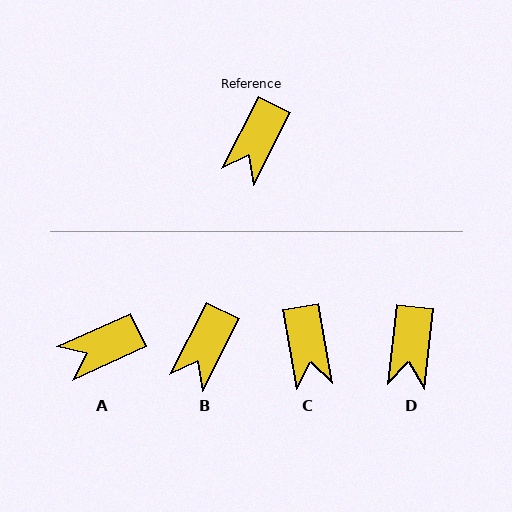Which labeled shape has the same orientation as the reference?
B.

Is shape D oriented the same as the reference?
No, it is off by about 20 degrees.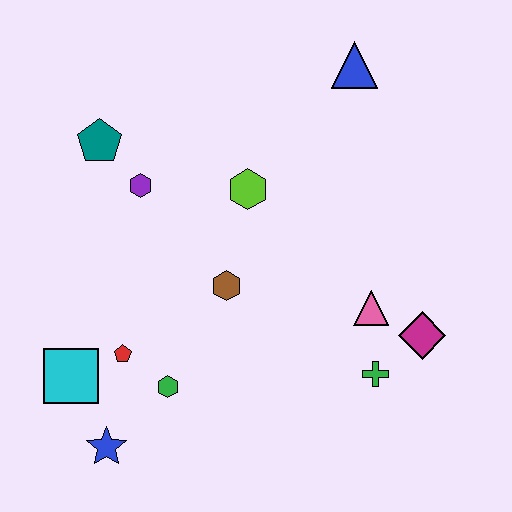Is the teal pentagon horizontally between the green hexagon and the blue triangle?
No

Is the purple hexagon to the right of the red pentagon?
Yes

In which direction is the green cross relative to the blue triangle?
The green cross is below the blue triangle.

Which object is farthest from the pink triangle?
The teal pentagon is farthest from the pink triangle.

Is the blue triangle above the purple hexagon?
Yes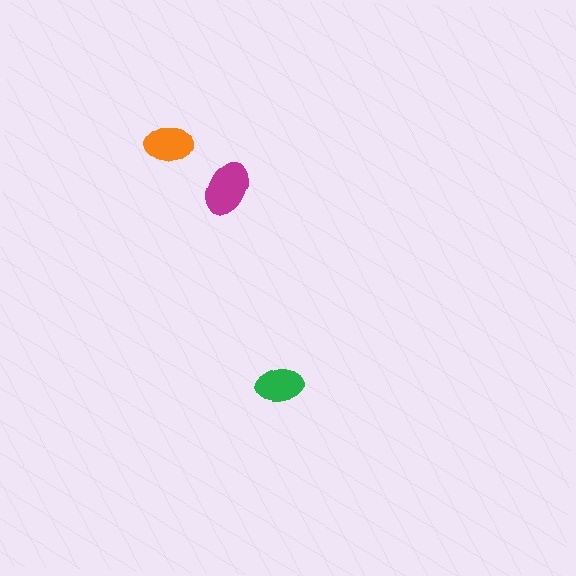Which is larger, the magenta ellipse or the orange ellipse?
The magenta one.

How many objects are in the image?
There are 3 objects in the image.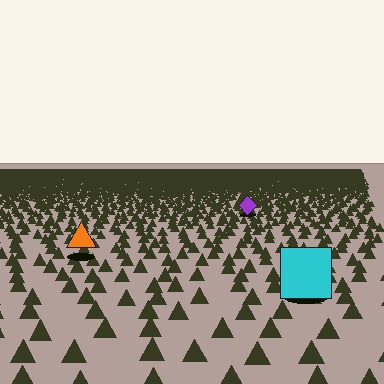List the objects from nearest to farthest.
From nearest to farthest: the cyan square, the orange triangle, the purple diamond.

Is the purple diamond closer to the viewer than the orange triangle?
No. The orange triangle is closer — you can tell from the texture gradient: the ground texture is coarser near it.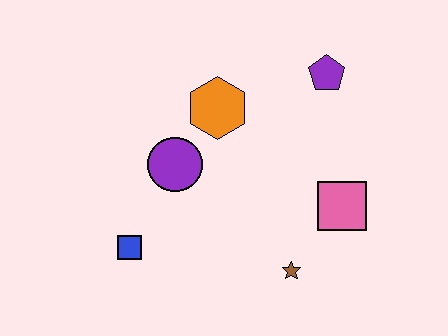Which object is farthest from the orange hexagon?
The brown star is farthest from the orange hexagon.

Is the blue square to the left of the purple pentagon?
Yes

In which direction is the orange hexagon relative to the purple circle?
The orange hexagon is above the purple circle.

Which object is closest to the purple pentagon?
The orange hexagon is closest to the purple pentagon.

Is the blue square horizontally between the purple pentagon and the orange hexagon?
No